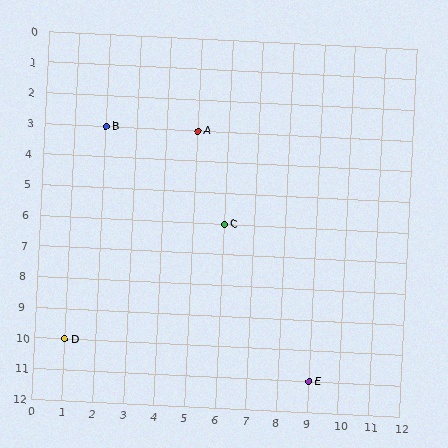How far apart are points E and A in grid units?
Points E and A are 4 columns and 8 rows apart (about 8.9 grid units diagonally).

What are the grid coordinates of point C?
Point C is at grid coordinates (6, 6).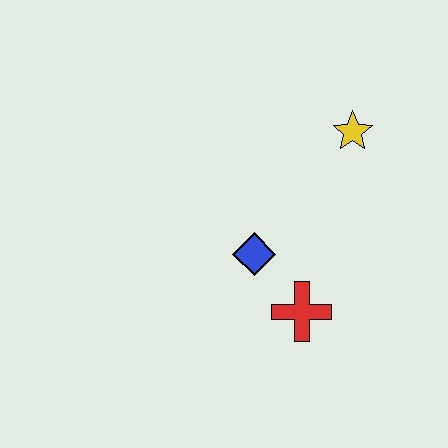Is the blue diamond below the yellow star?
Yes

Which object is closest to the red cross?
The blue diamond is closest to the red cross.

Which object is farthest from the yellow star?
The red cross is farthest from the yellow star.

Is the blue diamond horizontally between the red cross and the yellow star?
No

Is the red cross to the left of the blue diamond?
No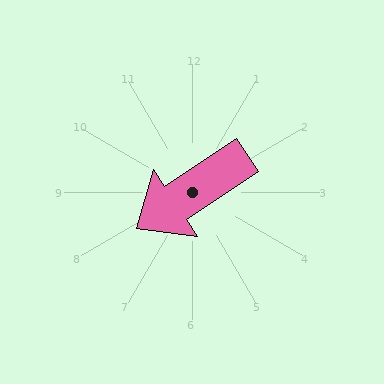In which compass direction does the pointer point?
Southwest.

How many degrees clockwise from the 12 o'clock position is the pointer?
Approximately 236 degrees.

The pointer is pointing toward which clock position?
Roughly 8 o'clock.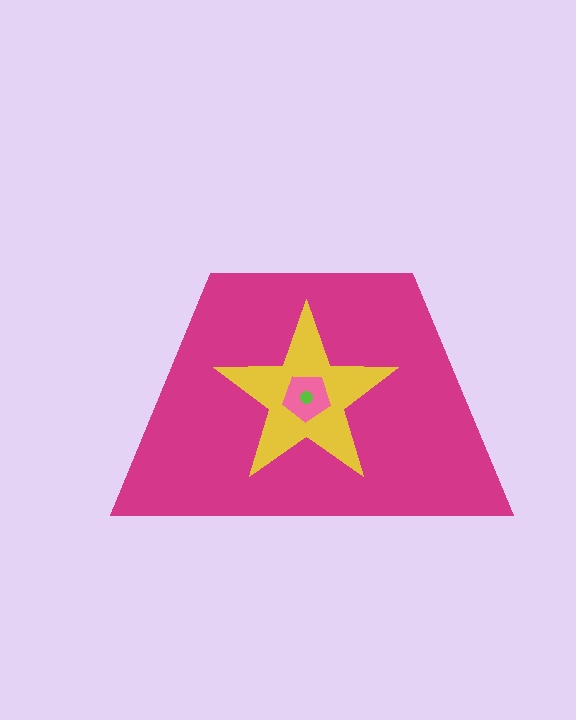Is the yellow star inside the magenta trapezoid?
Yes.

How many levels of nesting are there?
4.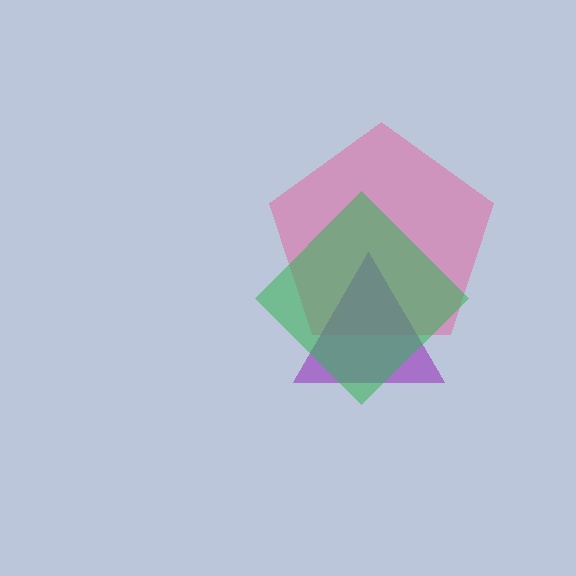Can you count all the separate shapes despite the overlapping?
Yes, there are 3 separate shapes.